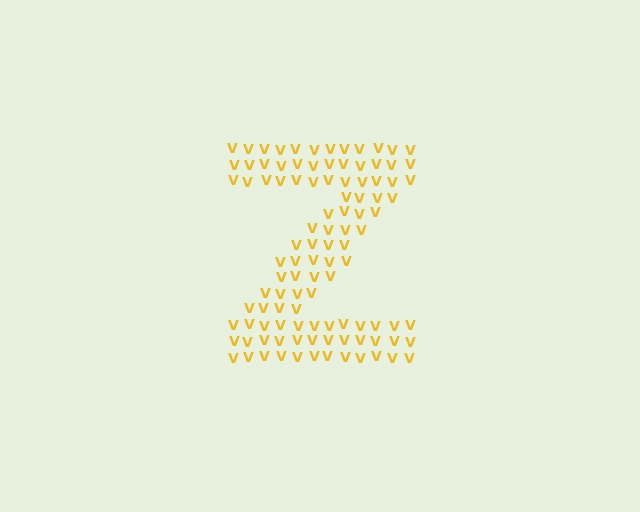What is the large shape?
The large shape is the letter Z.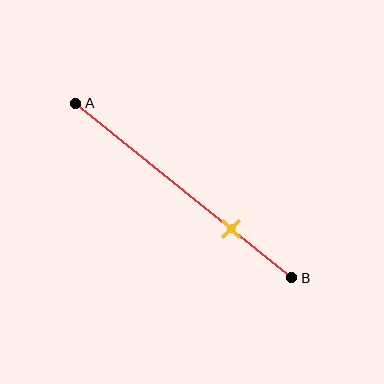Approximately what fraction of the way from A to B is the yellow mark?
The yellow mark is approximately 70% of the way from A to B.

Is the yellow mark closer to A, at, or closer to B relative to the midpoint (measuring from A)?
The yellow mark is closer to point B than the midpoint of segment AB.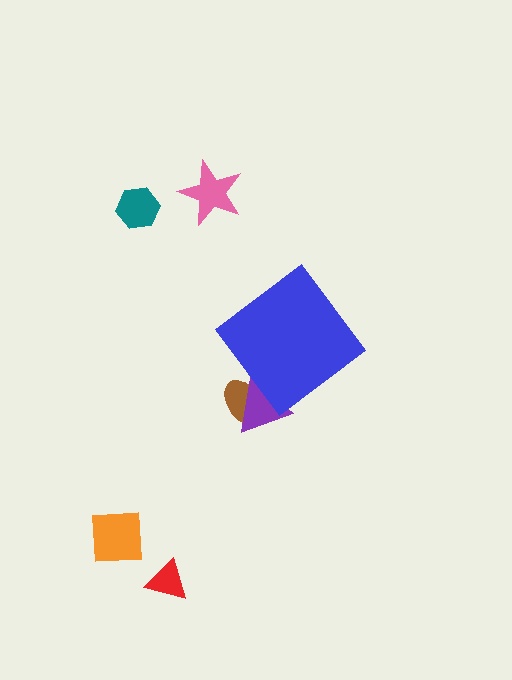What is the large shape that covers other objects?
A blue diamond.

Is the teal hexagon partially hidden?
No, the teal hexagon is fully visible.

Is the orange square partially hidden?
No, the orange square is fully visible.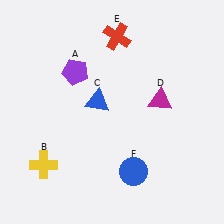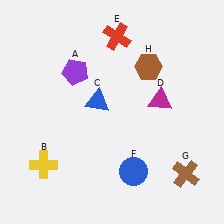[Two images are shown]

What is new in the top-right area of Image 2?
A brown hexagon (H) was added in the top-right area of Image 2.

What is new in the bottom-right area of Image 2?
A brown cross (G) was added in the bottom-right area of Image 2.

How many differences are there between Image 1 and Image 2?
There are 2 differences between the two images.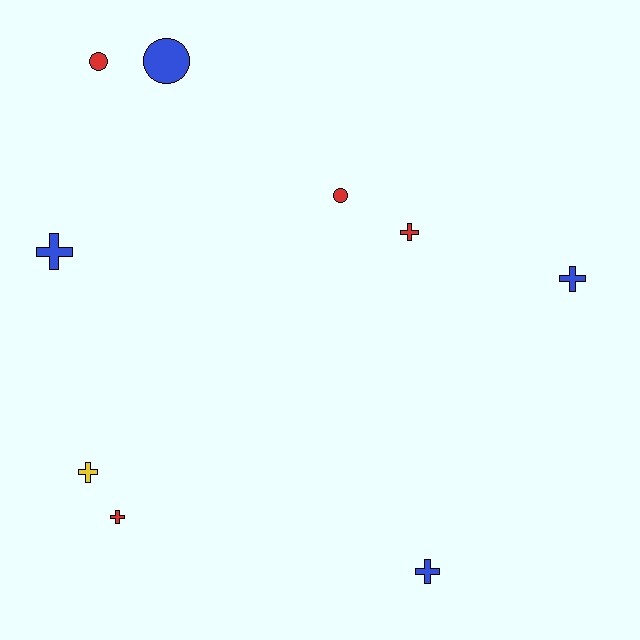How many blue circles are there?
There is 1 blue circle.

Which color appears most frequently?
Blue, with 4 objects.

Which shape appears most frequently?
Cross, with 6 objects.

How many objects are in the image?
There are 9 objects.